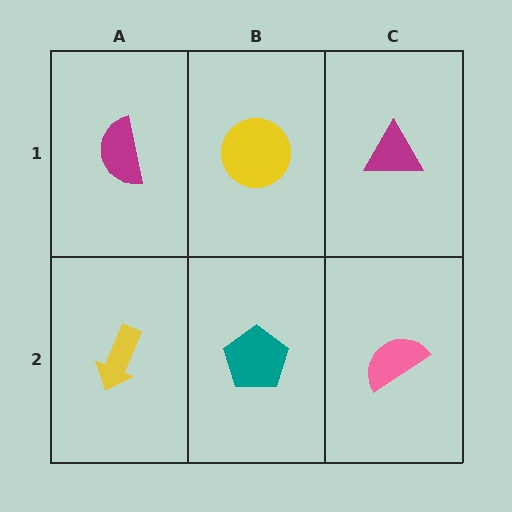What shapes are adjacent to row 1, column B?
A teal pentagon (row 2, column B), a magenta semicircle (row 1, column A), a magenta triangle (row 1, column C).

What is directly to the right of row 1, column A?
A yellow circle.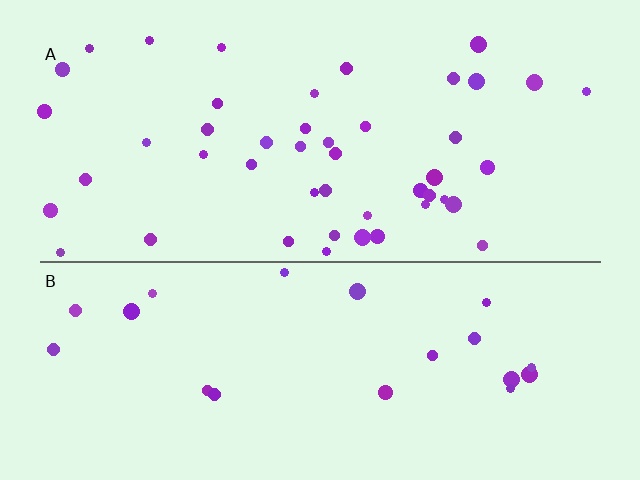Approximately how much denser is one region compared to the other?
Approximately 2.2× — region A over region B.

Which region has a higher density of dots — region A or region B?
A (the top).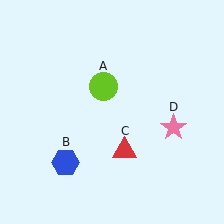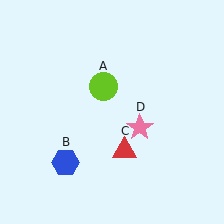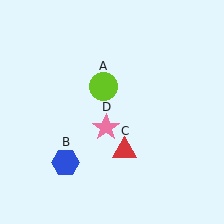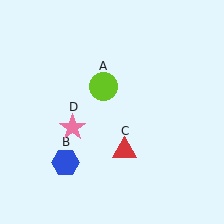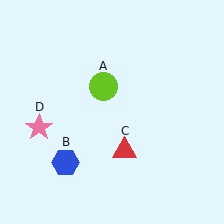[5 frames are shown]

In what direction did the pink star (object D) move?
The pink star (object D) moved left.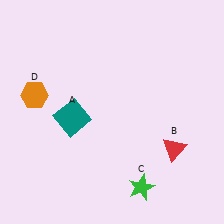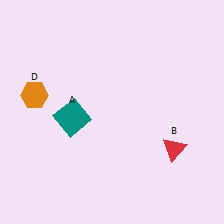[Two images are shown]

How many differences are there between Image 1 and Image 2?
There is 1 difference between the two images.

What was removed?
The green star (C) was removed in Image 2.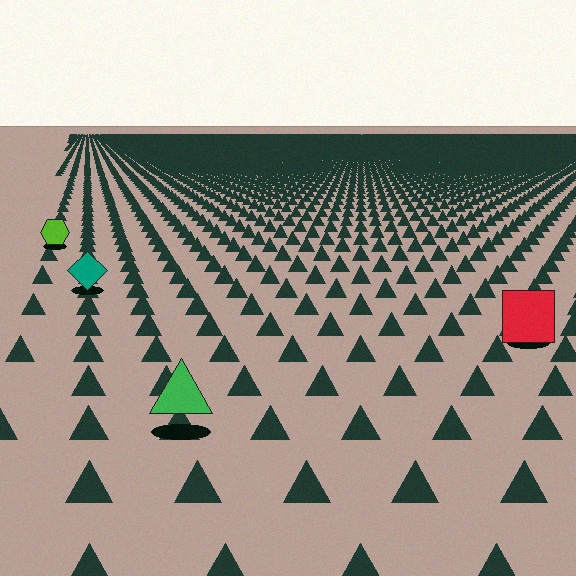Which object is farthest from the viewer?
The lime hexagon is farthest from the viewer. It appears smaller and the ground texture around it is denser.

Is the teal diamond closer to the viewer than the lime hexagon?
Yes. The teal diamond is closer — you can tell from the texture gradient: the ground texture is coarser near it.